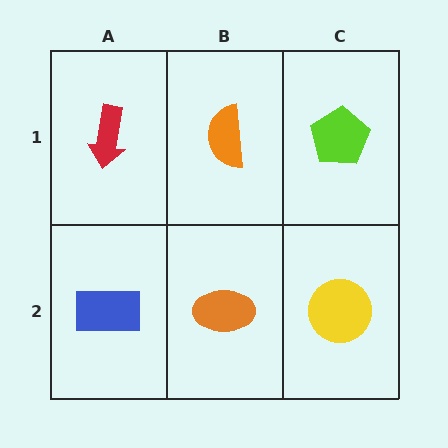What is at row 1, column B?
An orange semicircle.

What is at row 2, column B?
An orange ellipse.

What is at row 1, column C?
A lime pentagon.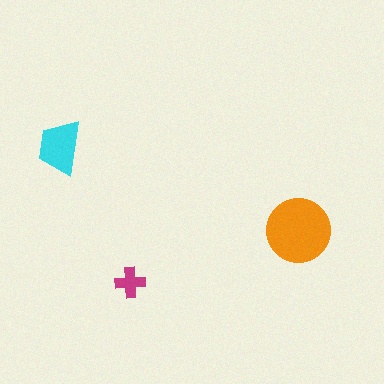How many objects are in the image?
There are 3 objects in the image.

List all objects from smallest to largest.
The magenta cross, the cyan trapezoid, the orange circle.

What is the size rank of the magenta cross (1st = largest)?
3rd.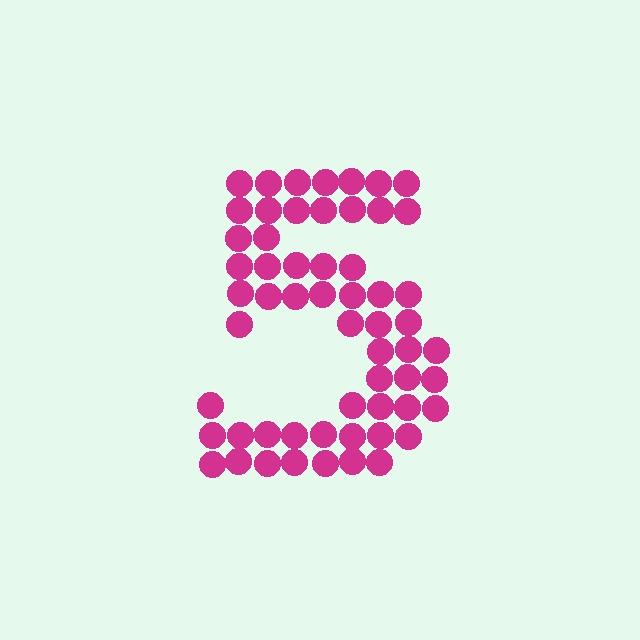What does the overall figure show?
The overall figure shows the digit 5.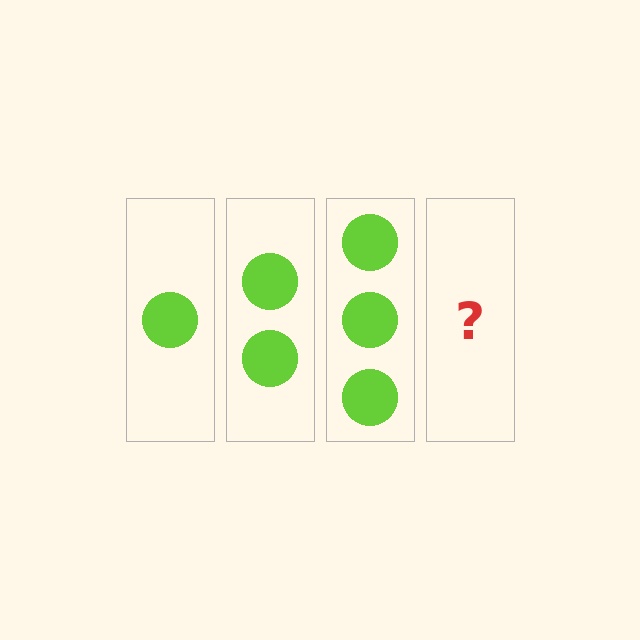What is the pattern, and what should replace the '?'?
The pattern is that each step adds one more circle. The '?' should be 4 circles.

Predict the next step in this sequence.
The next step is 4 circles.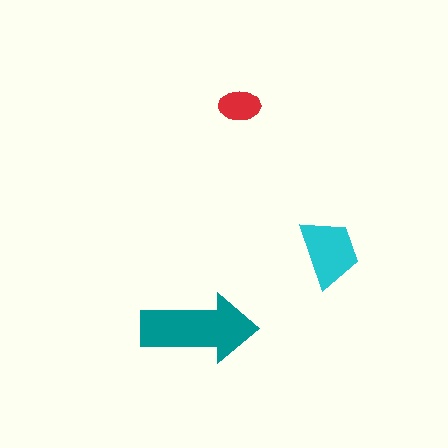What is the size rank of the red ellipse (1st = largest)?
3rd.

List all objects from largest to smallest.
The teal arrow, the cyan trapezoid, the red ellipse.